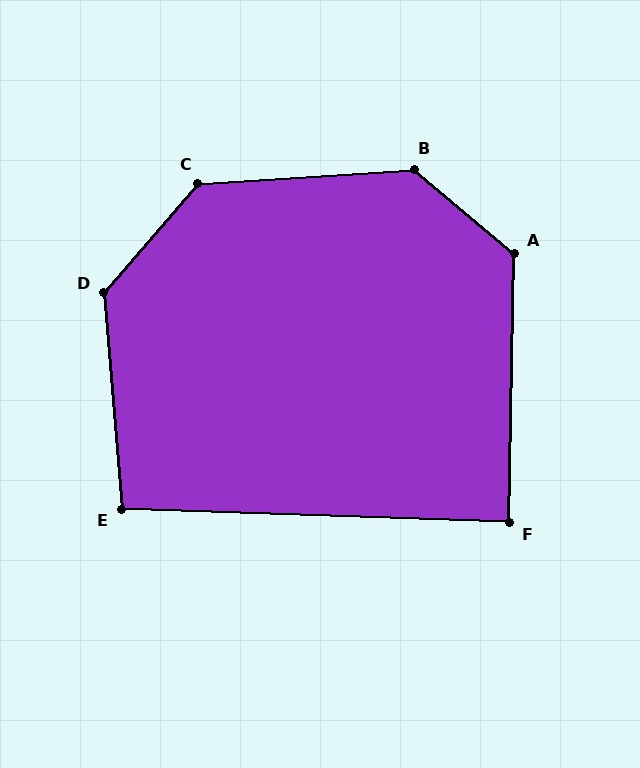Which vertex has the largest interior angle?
B, at approximately 136 degrees.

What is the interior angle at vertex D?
Approximately 135 degrees (obtuse).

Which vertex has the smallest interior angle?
F, at approximately 89 degrees.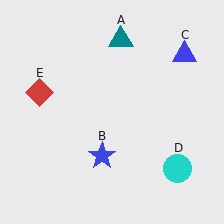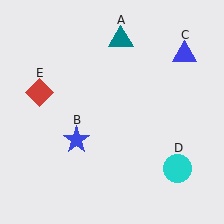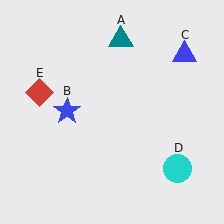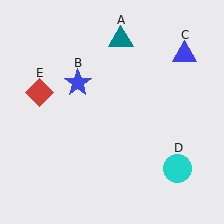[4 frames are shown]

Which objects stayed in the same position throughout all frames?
Teal triangle (object A) and blue triangle (object C) and cyan circle (object D) and red diamond (object E) remained stationary.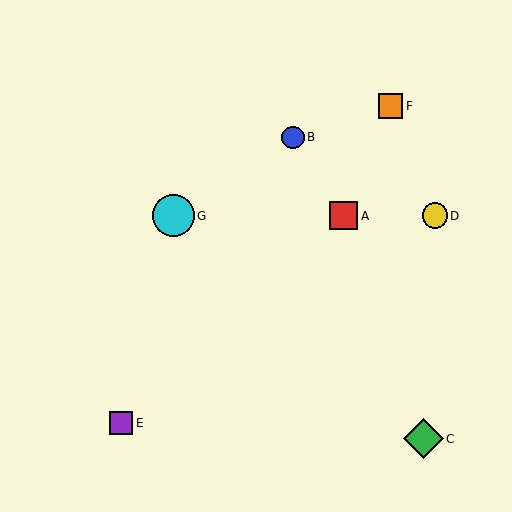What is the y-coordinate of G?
Object G is at y≈216.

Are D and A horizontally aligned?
Yes, both are at y≈216.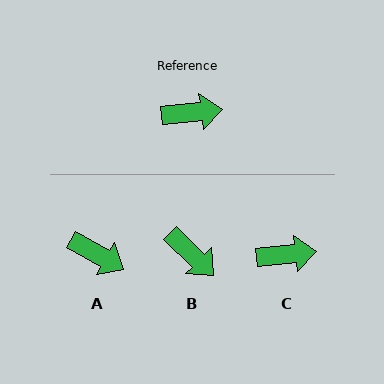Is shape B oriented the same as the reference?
No, it is off by about 51 degrees.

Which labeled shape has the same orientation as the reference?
C.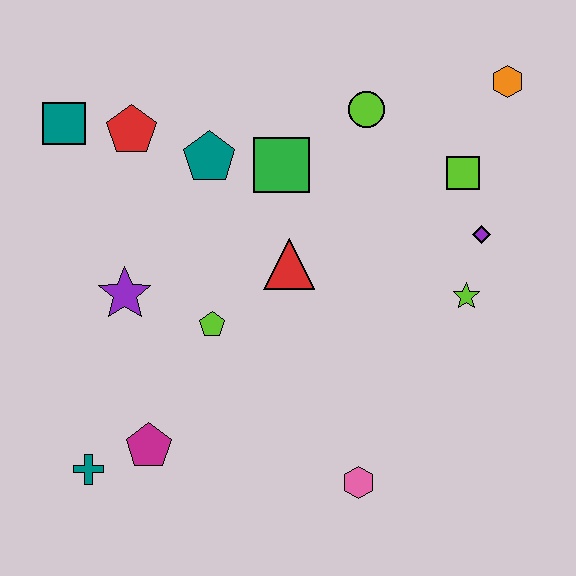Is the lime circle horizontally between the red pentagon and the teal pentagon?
No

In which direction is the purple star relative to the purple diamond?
The purple star is to the left of the purple diamond.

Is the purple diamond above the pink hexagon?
Yes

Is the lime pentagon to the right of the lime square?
No